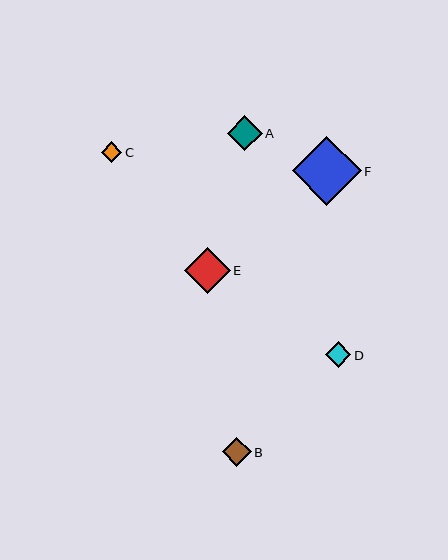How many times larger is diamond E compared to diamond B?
Diamond E is approximately 1.6 times the size of diamond B.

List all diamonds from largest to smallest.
From largest to smallest: F, E, A, B, D, C.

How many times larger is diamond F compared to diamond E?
Diamond F is approximately 1.5 times the size of diamond E.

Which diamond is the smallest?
Diamond C is the smallest with a size of approximately 21 pixels.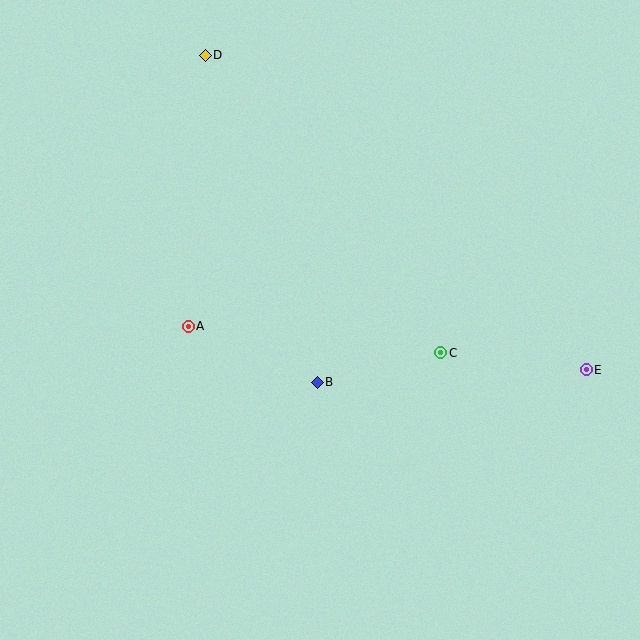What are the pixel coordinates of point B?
Point B is at (317, 382).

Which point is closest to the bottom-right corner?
Point E is closest to the bottom-right corner.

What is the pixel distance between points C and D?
The distance between C and D is 379 pixels.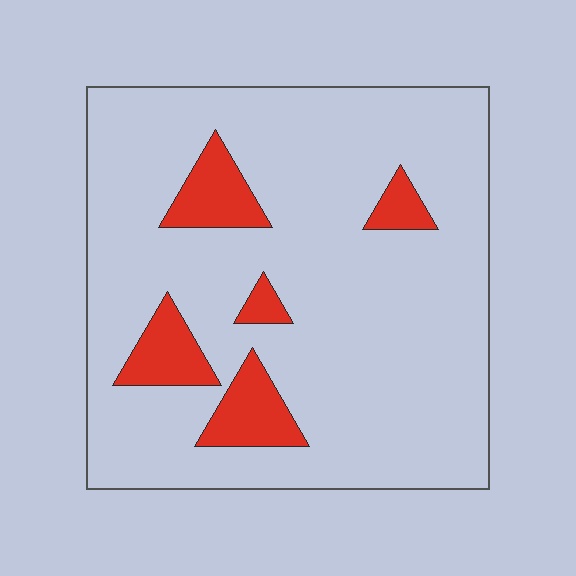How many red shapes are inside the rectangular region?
5.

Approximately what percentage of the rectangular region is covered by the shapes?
Approximately 15%.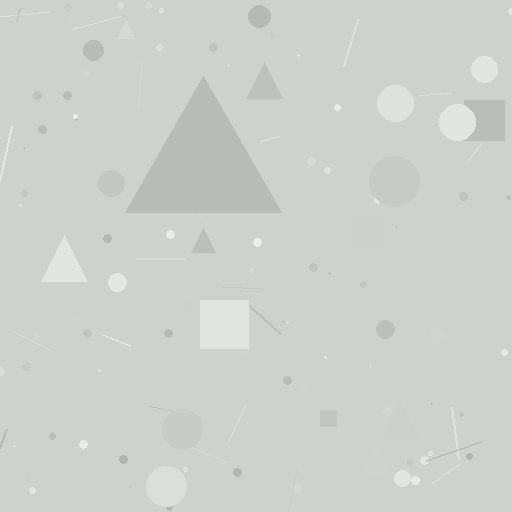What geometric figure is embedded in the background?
A triangle is embedded in the background.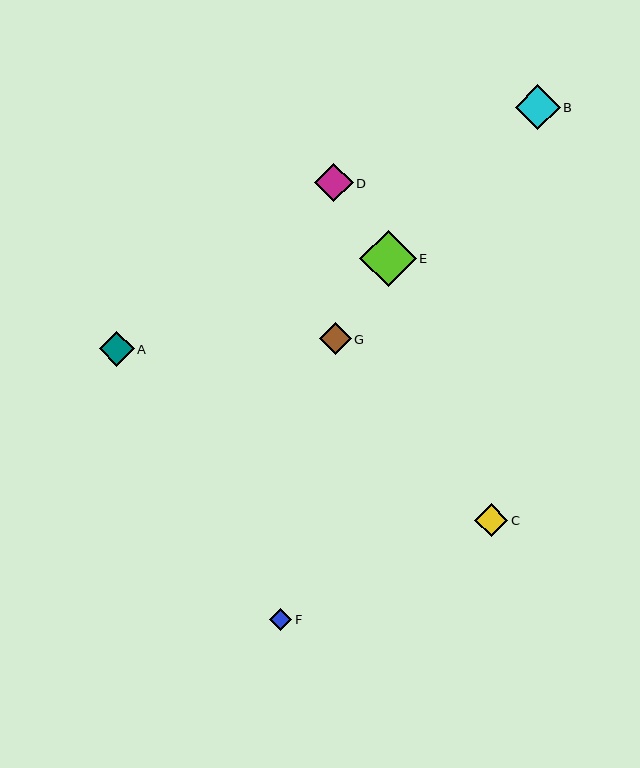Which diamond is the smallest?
Diamond F is the smallest with a size of approximately 22 pixels.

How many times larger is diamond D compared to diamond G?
Diamond D is approximately 1.2 times the size of diamond G.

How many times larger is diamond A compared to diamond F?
Diamond A is approximately 1.6 times the size of diamond F.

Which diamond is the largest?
Diamond E is the largest with a size of approximately 56 pixels.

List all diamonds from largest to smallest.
From largest to smallest: E, B, D, A, C, G, F.